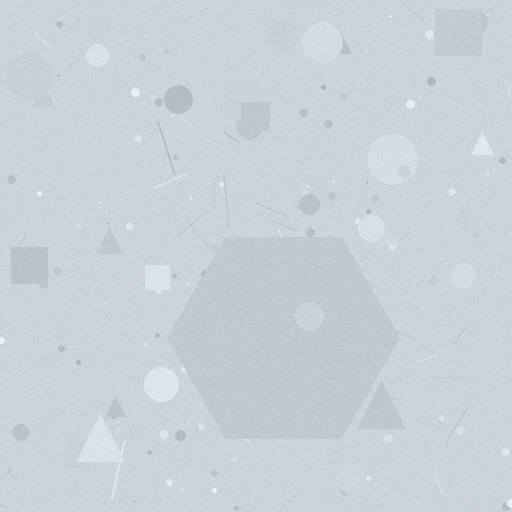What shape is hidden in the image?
A hexagon is hidden in the image.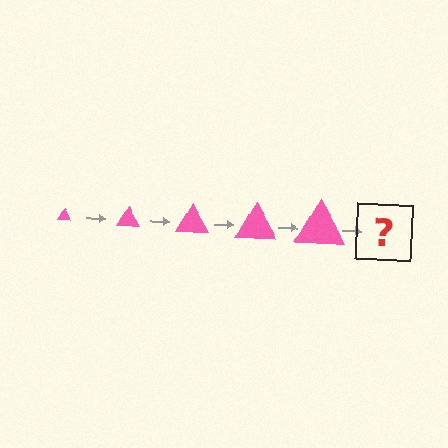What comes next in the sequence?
The next element should be a pink triangle, larger than the previous one.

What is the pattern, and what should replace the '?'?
The pattern is that the triangle gets progressively larger each step. The '?' should be a pink triangle, larger than the previous one.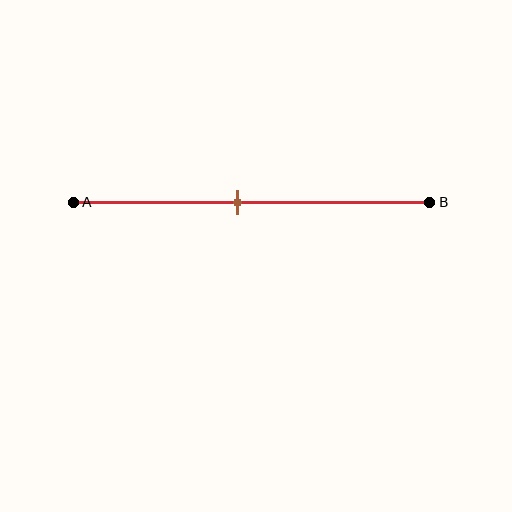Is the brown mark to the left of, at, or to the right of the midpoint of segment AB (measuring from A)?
The brown mark is to the left of the midpoint of segment AB.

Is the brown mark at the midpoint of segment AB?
No, the mark is at about 45% from A, not at the 50% midpoint.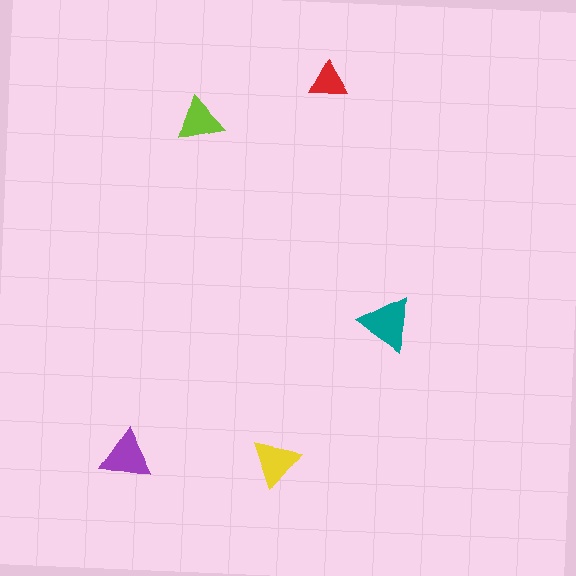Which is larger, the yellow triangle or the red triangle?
The yellow one.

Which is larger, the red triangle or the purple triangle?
The purple one.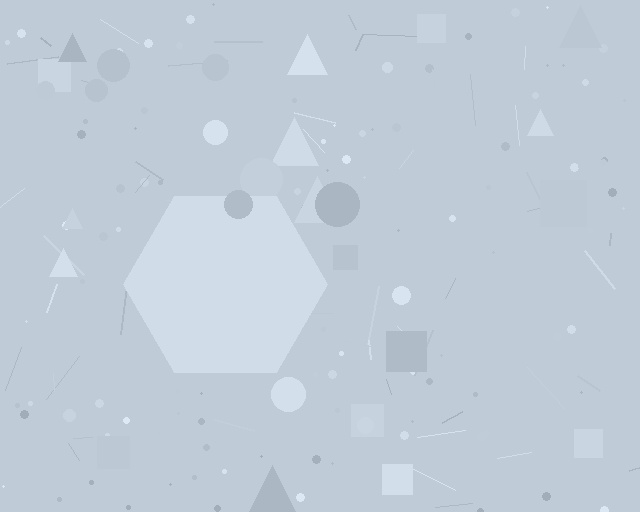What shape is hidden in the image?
A hexagon is hidden in the image.